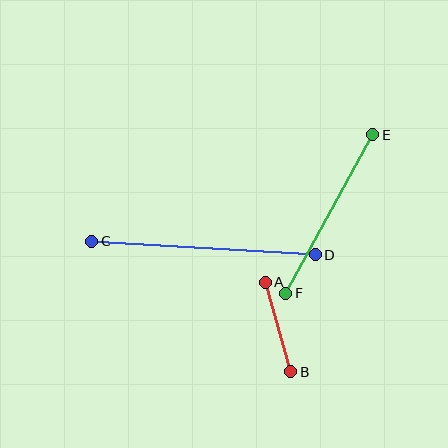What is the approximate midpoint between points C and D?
The midpoint is at approximately (204, 248) pixels.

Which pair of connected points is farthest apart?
Points C and D are farthest apart.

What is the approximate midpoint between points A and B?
The midpoint is at approximately (278, 327) pixels.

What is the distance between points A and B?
The distance is approximately 93 pixels.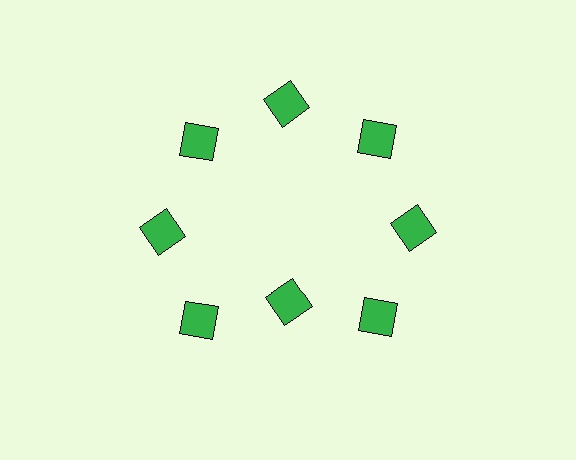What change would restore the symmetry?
The symmetry would be restored by moving it outward, back onto the ring so that all 8 diamonds sit at equal angles and equal distance from the center.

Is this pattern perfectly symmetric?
No. The 8 green diamonds are arranged in a ring, but one element near the 6 o'clock position is pulled inward toward the center, breaking the 8-fold rotational symmetry.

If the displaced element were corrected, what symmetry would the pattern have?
It would have 8-fold rotational symmetry — the pattern would map onto itself every 45 degrees.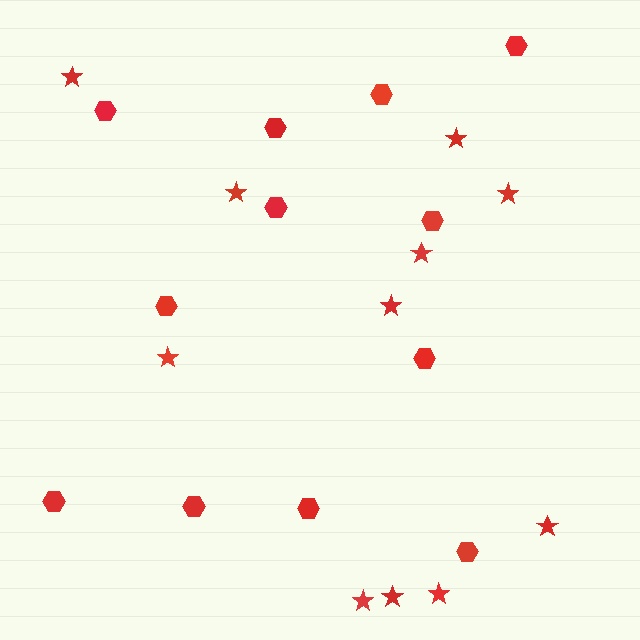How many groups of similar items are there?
There are 2 groups: one group of hexagons (12) and one group of stars (11).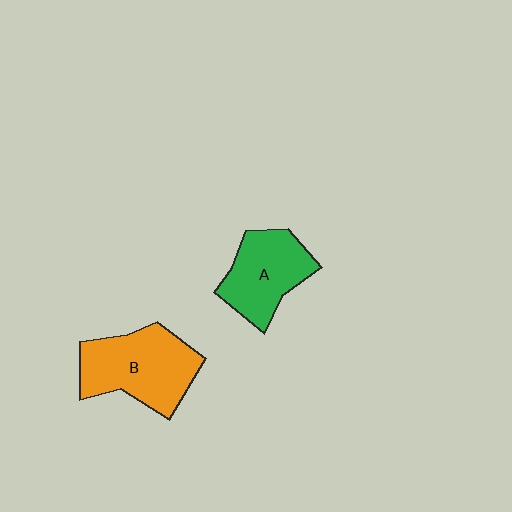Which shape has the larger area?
Shape B (orange).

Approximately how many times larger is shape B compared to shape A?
Approximately 1.3 times.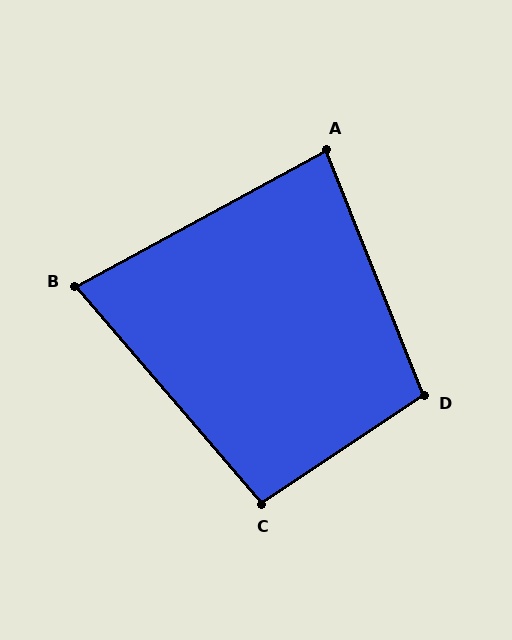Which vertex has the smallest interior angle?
B, at approximately 78 degrees.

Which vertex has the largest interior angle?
D, at approximately 102 degrees.